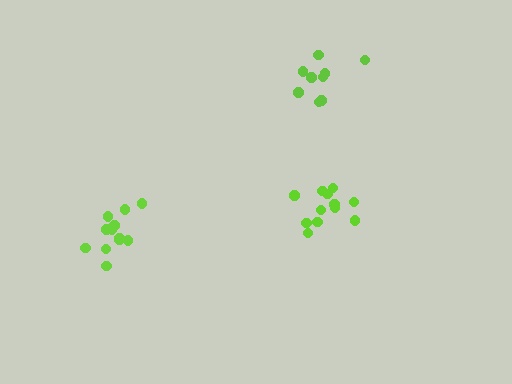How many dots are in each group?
Group 1: 12 dots, Group 2: 12 dots, Group 3: 9 dots (33 total).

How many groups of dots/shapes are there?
There are 3 groups.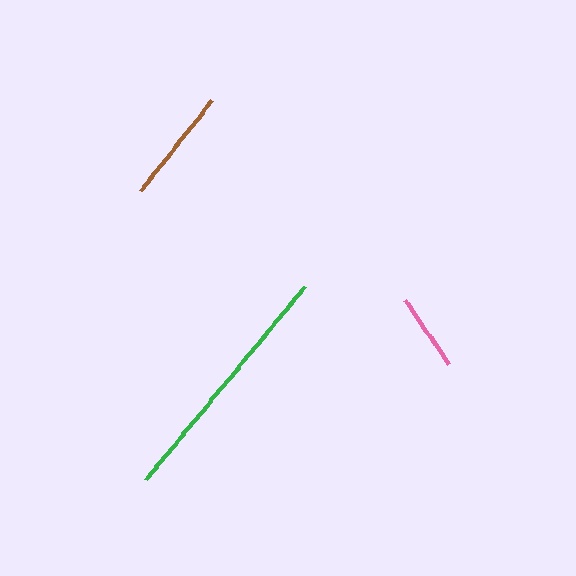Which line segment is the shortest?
The pink line is the shortest at approximately 77 pixels.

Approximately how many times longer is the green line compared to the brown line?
The green line is approximately 2.2 times the length of the brown line.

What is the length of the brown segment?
The brown segment is approximately 115 pixels long.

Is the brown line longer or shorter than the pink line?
The brown line is longer than the pink line.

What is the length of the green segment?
The green segment is approximately 250 pixels long.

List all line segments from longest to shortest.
From longest to shortest: green, brown, pink.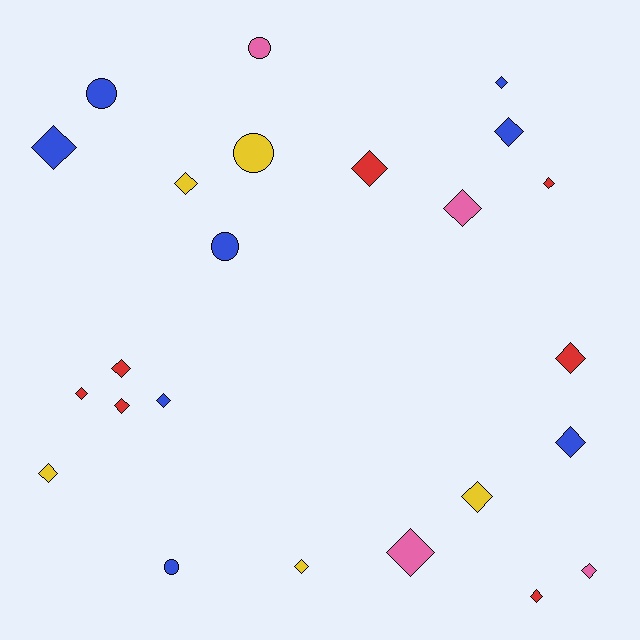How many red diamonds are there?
There are 7 red diamonds.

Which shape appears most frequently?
Diamond, with 19 objects.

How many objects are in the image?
There are 24 objects.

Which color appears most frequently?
Blue, with 8 objects.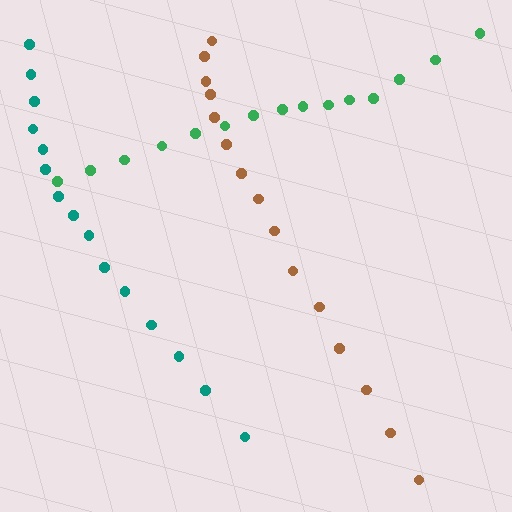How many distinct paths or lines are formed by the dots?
There are 3 distinct paths.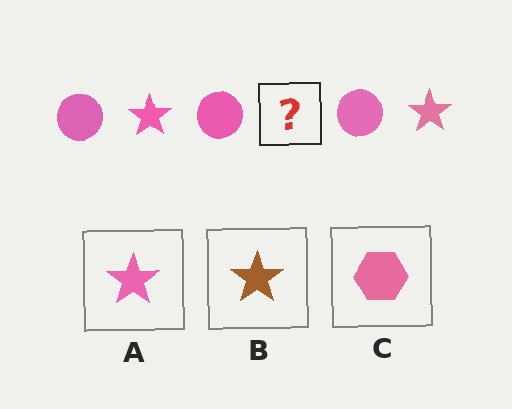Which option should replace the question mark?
Option A.